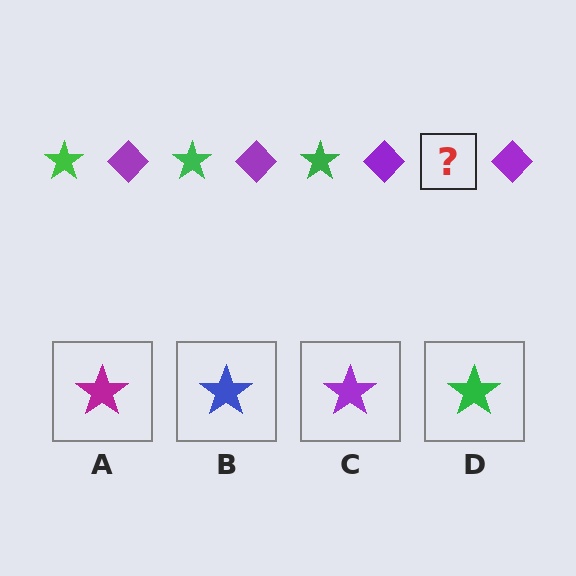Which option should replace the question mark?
Option D.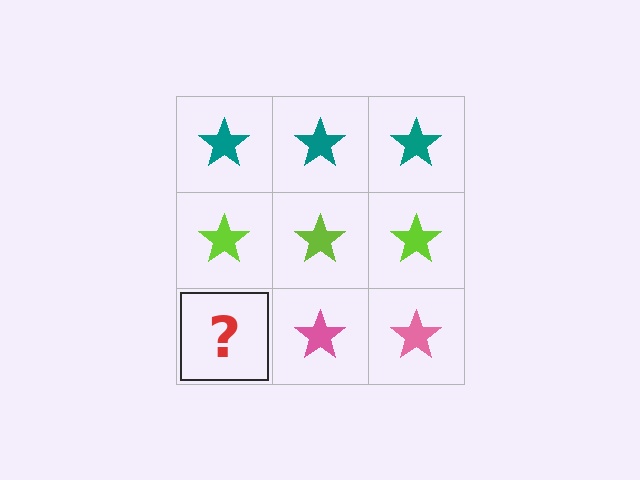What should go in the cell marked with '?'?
The missing cell should contain a pink star.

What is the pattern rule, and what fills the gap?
The rule is that each row has a consistent color. The gap should be filled with a pink star.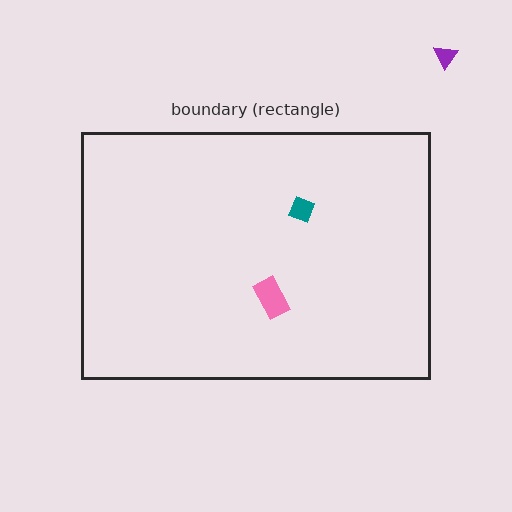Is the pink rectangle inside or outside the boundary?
Inside.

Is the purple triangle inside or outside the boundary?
Outside.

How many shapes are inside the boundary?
2 inside, 1 outside.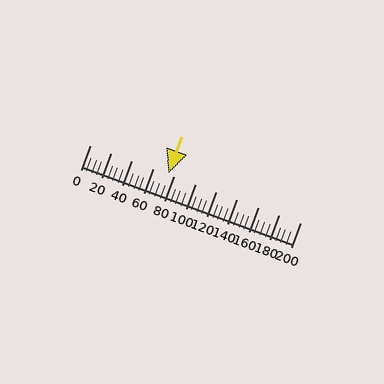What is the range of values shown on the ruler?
The ruler shows values from 0 to 200.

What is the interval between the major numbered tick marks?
The major tick marks are spaced 20 units apart.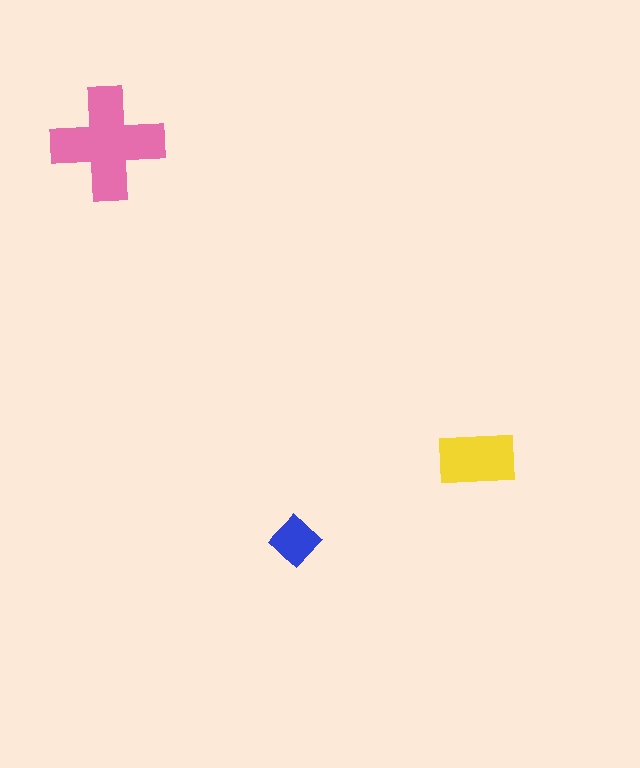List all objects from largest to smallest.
The pink cross, the yellow rectangle, the blue diamond.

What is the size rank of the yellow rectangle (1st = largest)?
2nd.